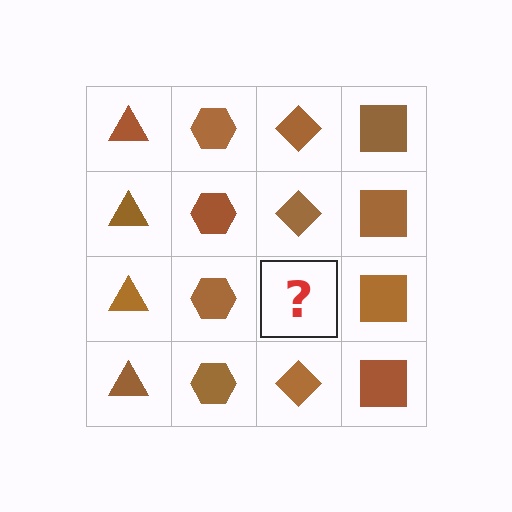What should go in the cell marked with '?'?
The missing cell should contain a brown diamond.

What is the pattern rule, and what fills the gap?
The rule is that each column has a consistent shape. The gap should be filled with a brown diamond.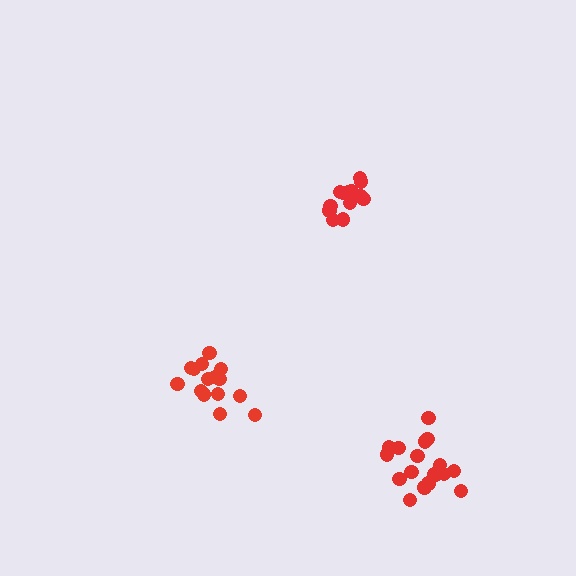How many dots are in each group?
Group 1: 13 dots, Group 2: 18 dots, Group 3: 15 dots (46 total).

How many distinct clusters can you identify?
There are 3 distinct clusters.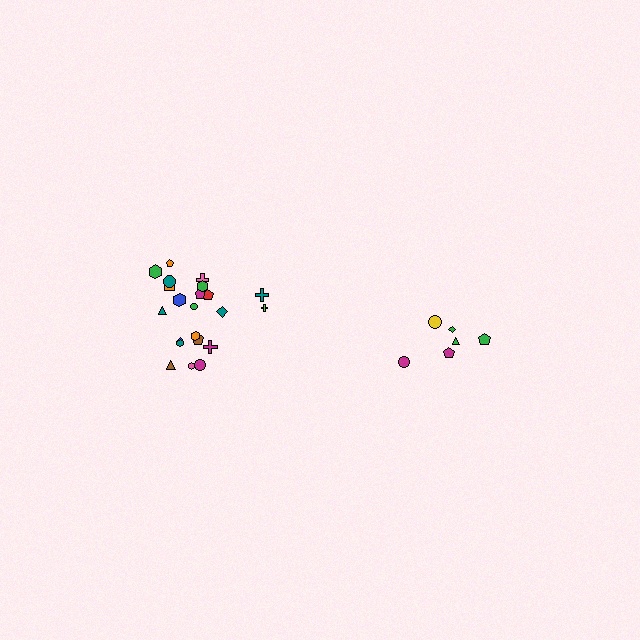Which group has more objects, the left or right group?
The left group.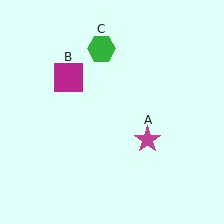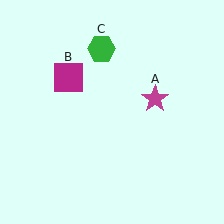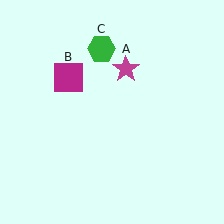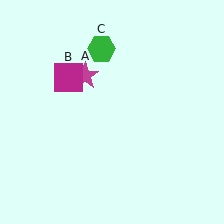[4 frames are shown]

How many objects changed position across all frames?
1 object changed position: magenta star (object A).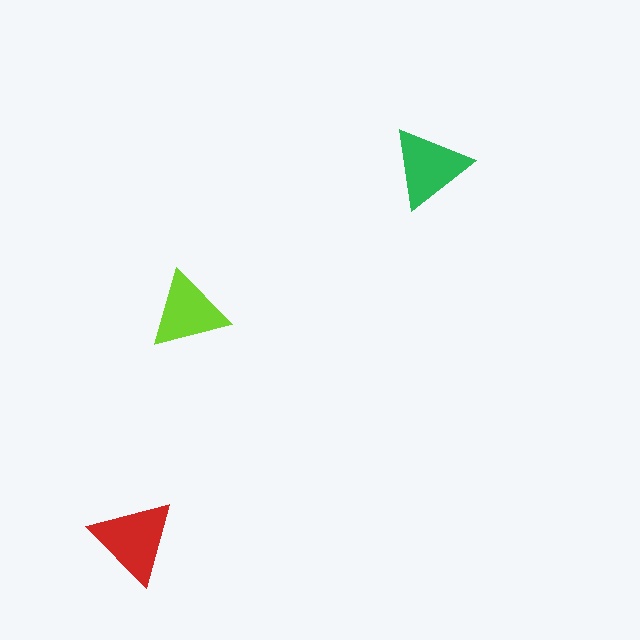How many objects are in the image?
There are 3 objects in the image.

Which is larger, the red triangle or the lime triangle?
The red one.